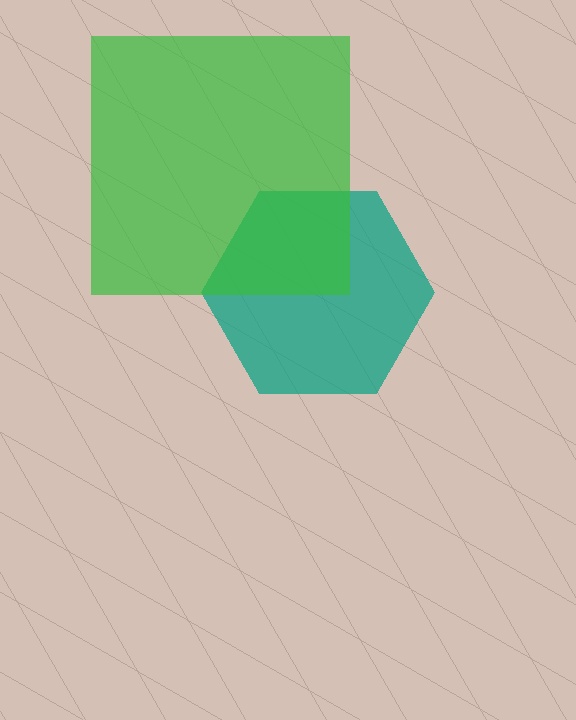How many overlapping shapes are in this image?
There are 2 overlapping shapes in the image.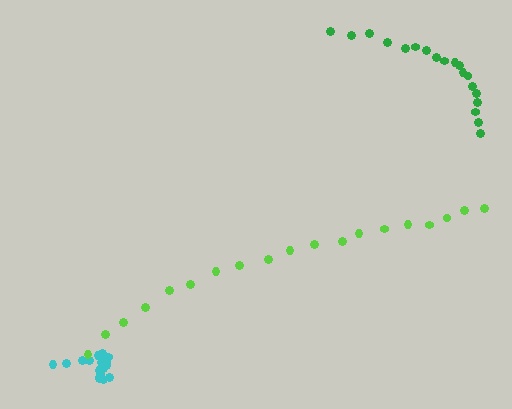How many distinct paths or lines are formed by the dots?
There are 3 distinct paths.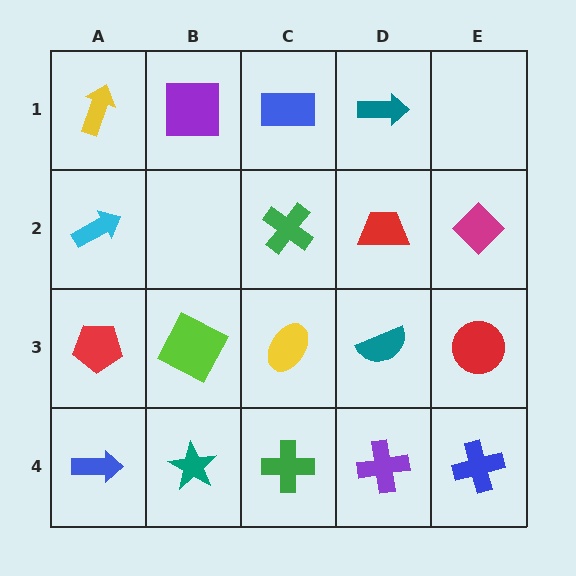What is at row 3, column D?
A teal semicircle.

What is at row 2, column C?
A green cross.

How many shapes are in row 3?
5 shapes.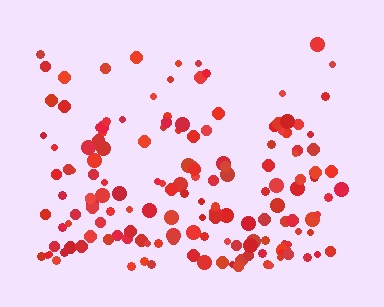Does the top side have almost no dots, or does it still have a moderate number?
Still a moderate number, just noticeably fewer than the bottom.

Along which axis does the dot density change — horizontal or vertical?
Vertical.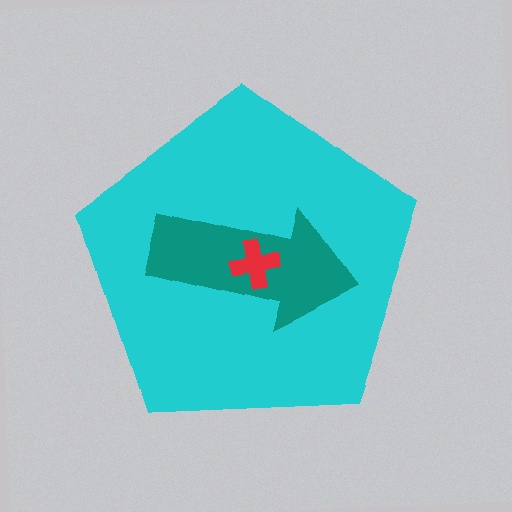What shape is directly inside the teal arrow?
The red cross.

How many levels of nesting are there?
3.